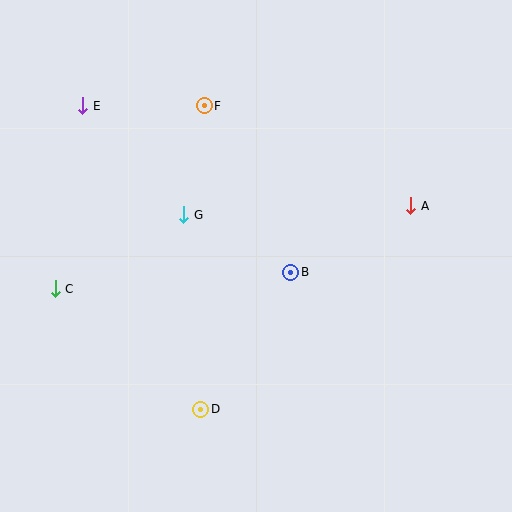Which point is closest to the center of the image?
Point B at (291, 272) is closest to the center.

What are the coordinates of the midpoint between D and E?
The midpoint between D and E is at (142, 258).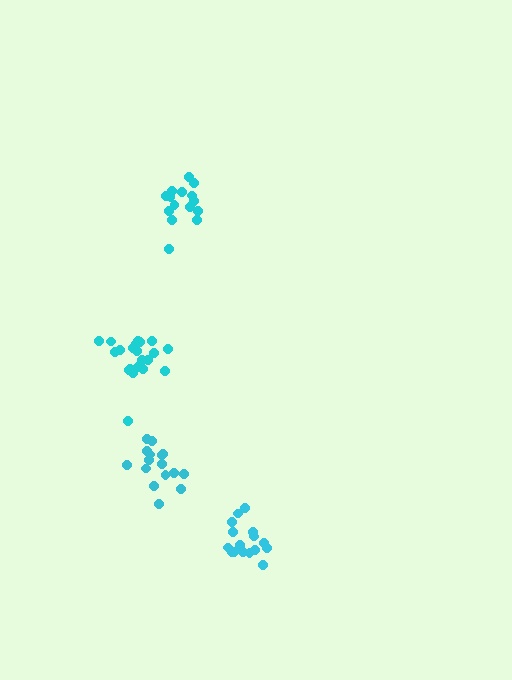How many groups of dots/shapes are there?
There are 4 groups.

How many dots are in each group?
Group 1: 15 dots, Group 2: 16 dots, Group 3: 16 dots, Group 4: 21 dots (68 total).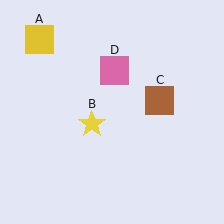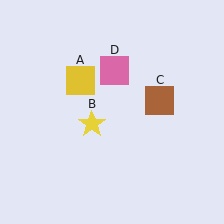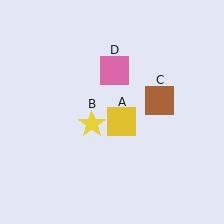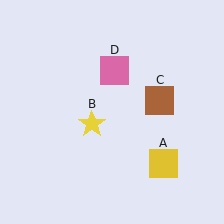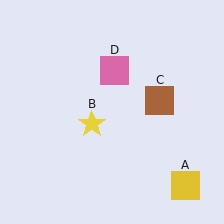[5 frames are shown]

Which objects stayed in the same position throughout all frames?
Yellow star (object B) and brown square (object C) and pink square (object D) remained stationary.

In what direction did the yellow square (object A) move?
The yellow square (object A) moved down and to the right.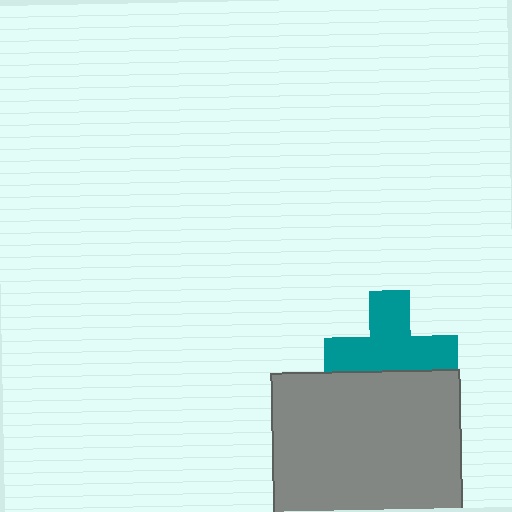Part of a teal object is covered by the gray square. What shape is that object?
It is a cross.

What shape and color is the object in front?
The object in front is a gray square.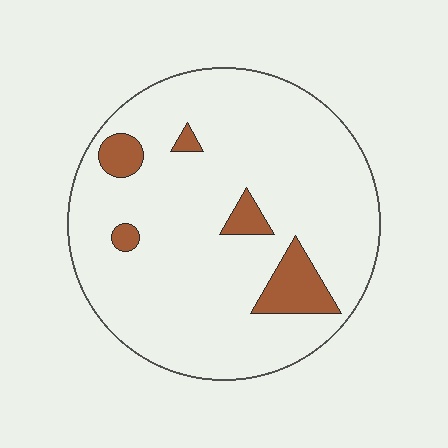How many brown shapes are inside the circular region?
5.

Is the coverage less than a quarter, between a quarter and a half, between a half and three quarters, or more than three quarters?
Less than a quarter.